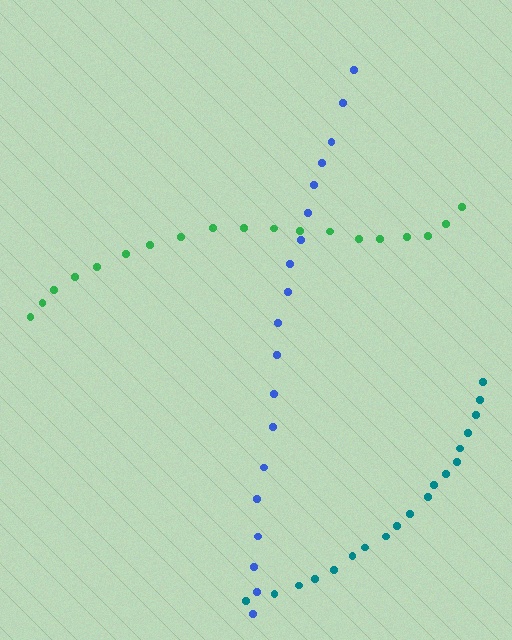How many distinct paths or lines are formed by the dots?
There are 3 distinct paths.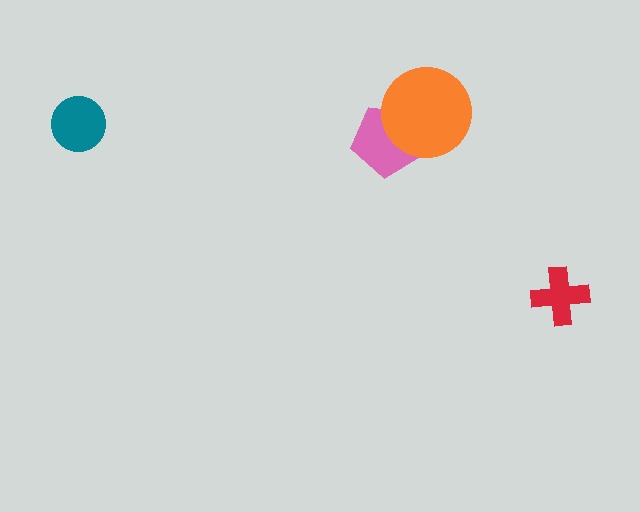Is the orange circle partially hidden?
No, no other shape covers it.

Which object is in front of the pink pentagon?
The orange circle is in front of the pink pentagon.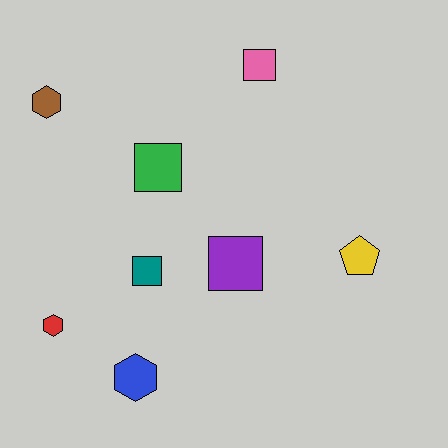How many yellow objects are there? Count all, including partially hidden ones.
There is 1 yellow object.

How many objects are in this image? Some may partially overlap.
There are 8 objects.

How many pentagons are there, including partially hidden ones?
There is 1 pentagon.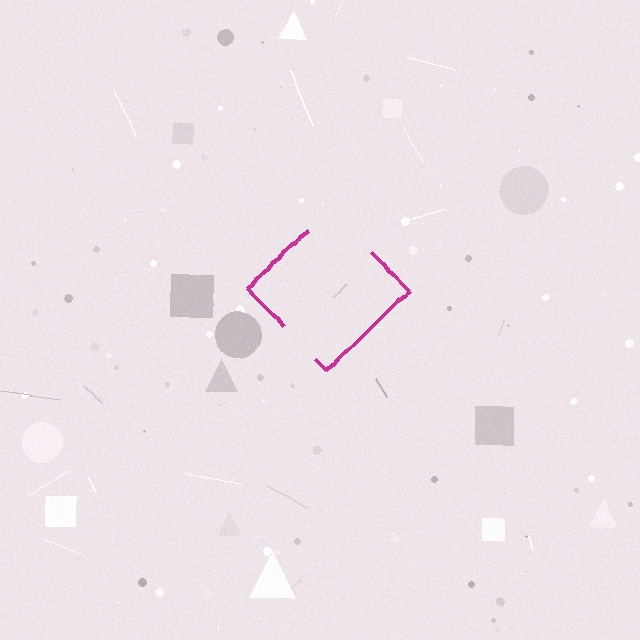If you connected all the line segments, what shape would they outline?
They would outline a diamond.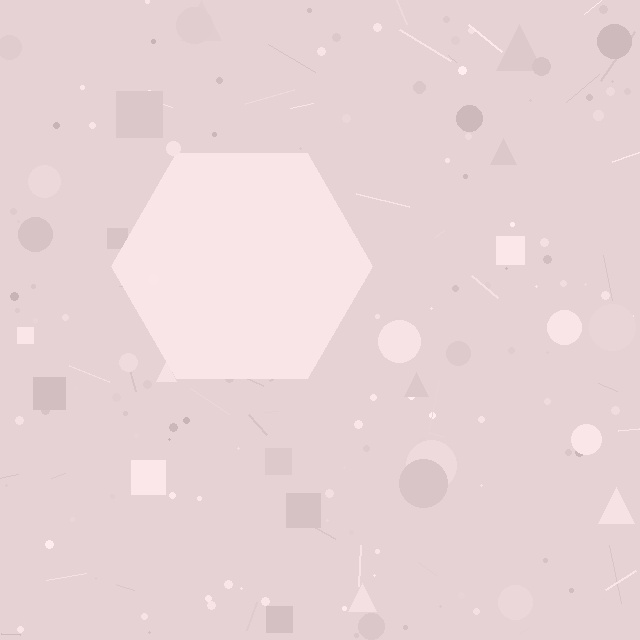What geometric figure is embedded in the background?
A hexagon is embedded in the background.